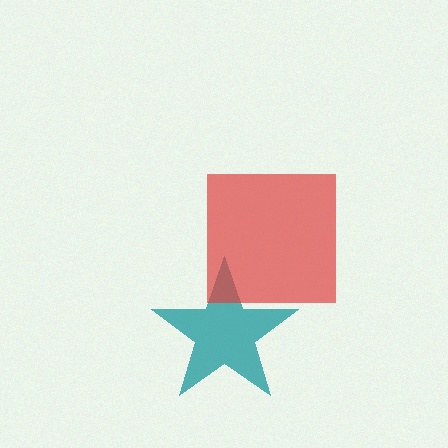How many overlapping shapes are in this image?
There are 2 overlapping shapes in the image.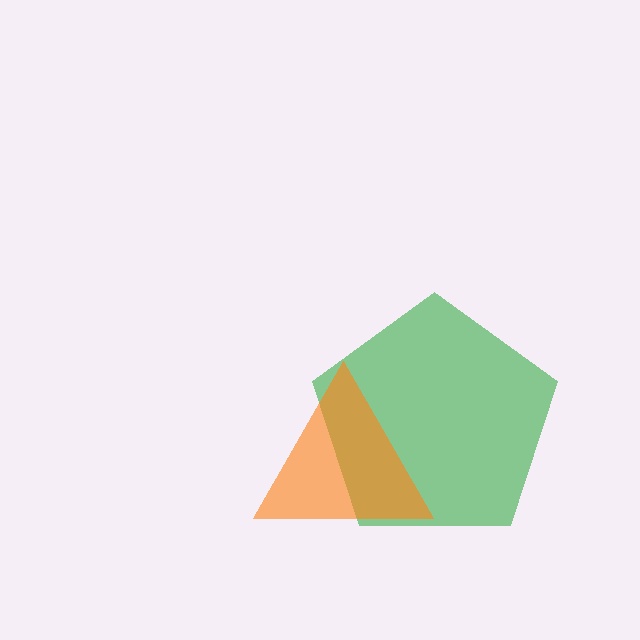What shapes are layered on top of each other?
The layered shapes are: a green pentagon, an orange triangle.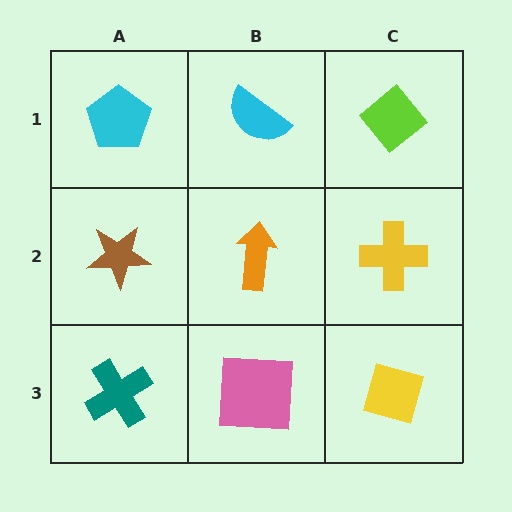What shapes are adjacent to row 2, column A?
A cyan pentagon (row 1, column A), a teal cross (row 3, column A), an orange arrow (row 2, column B).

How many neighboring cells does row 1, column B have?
3.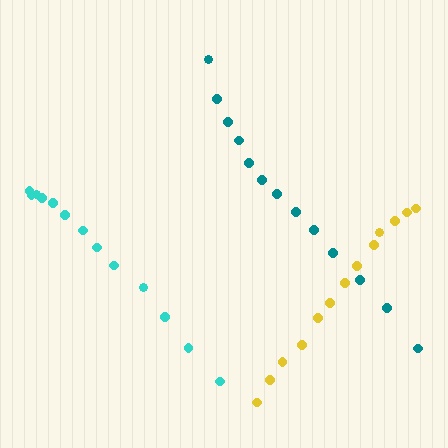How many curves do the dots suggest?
There are 3 distinct paths.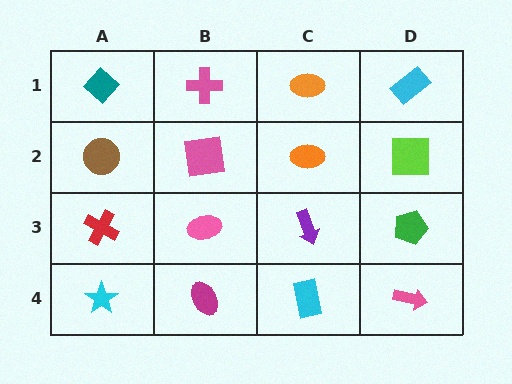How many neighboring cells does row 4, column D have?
2.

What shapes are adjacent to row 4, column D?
A green pentagon (row 3, column D), a cyan rectangle (row 4, column C).